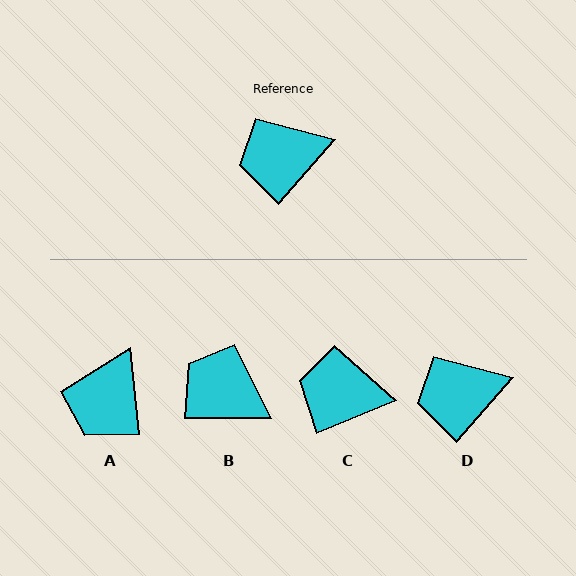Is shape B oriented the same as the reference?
No, it is off by about 49 degrees.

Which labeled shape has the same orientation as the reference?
D.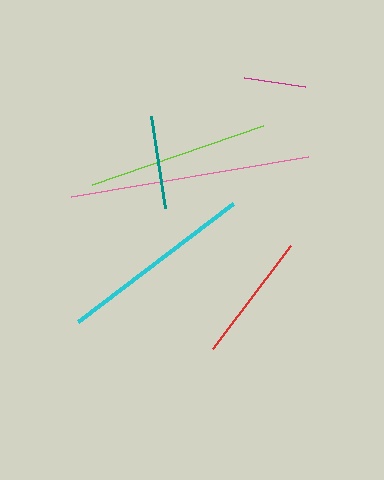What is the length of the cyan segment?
The cyan segment is approximately 194 pixels long.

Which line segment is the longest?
The pink line is the longest at approximately 241 pixels.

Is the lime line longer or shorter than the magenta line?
The lime line is longer than the magenta line.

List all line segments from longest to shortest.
From longest to shortest: pink, cyan, lime, red, teal, magenta.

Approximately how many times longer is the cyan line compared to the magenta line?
The cyan line is approximately 3.2 times the length of the magenta line.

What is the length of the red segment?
The red segment is approximately 130 pixels long.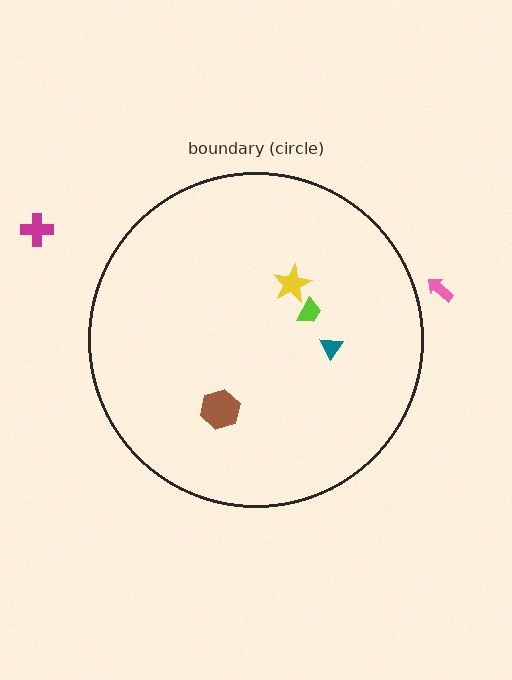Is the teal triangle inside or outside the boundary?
Inside.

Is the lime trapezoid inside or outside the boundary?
Inside.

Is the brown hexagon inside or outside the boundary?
Inside.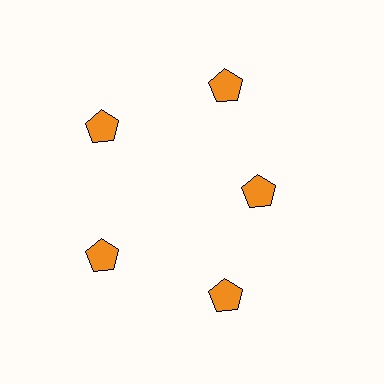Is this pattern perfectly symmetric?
No. The 5 orange pentagons are arranged in a ring, but one element near the 3 o'clock position is pulled inward toward the center, breaking the 5-fold rotational symmetry.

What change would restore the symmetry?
The symmetry would be restored by moving it outward, back onto the ring so that all 5 pentagons sit at equal angles and equal distance from the center.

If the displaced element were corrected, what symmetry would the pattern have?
It would have 5-fold rotational symmetry — the pattern would map onto itself every 72 degrees.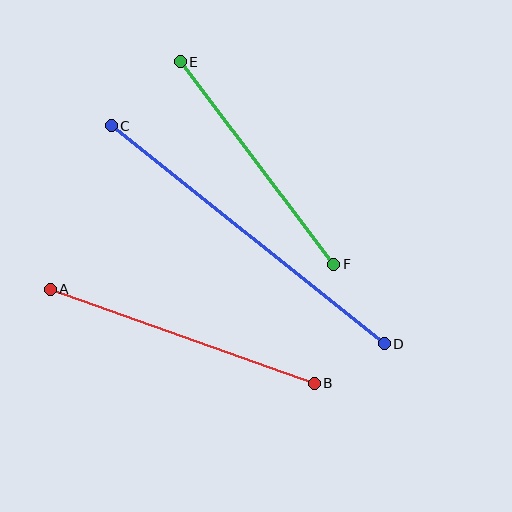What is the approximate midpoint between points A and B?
The midpoint is at approximately (182, 336) pixels.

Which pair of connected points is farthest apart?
Points C and D are farthest apart.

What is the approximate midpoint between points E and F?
The midpoint is at approximately (257, 163) pixels.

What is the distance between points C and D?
The distance is approximately 349 pixels.